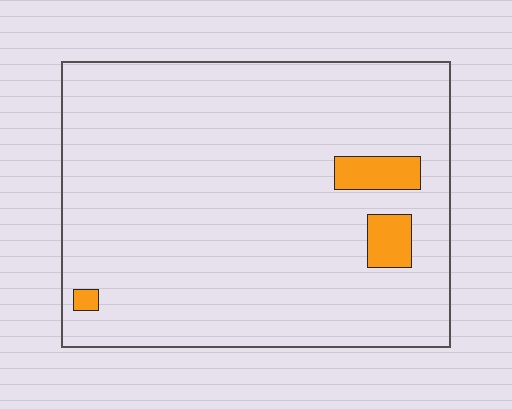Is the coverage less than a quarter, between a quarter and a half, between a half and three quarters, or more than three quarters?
Less than a quarter.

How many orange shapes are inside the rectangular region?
3.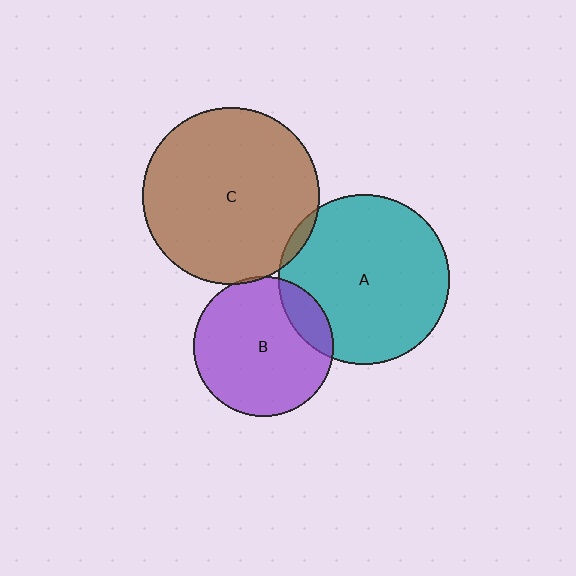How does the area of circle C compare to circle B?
Approximately 1.6 times.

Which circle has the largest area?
Circle C (brown).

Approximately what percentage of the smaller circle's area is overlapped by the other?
Approximately 5%.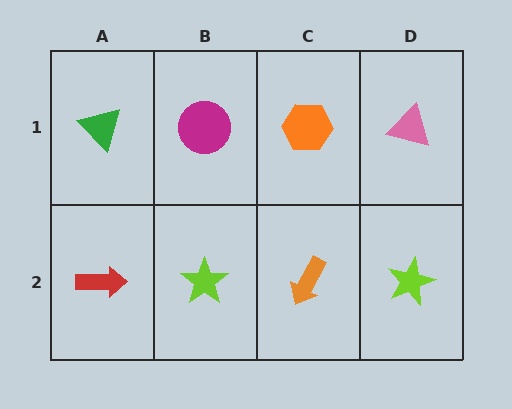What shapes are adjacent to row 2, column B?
A magenta circle (row 1, column B), a red arrow (row 2, column A), an orange arrow (row 2, column C).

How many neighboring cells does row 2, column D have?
2.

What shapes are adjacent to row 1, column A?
A red arrow (row 2, column A), a magenta circle (row 1, column B).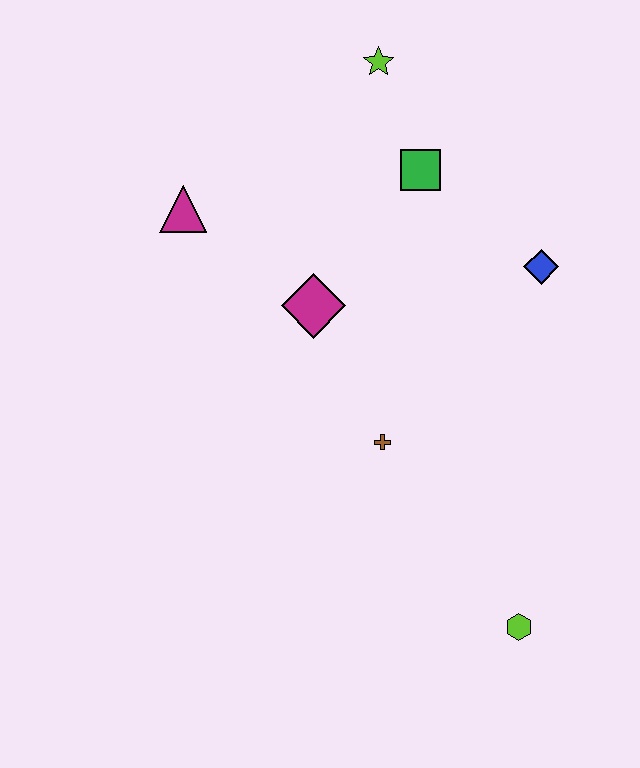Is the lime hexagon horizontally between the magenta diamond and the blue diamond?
Yes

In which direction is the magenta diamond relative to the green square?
The magenta diamond is below the green square.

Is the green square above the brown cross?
Yes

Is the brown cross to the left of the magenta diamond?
No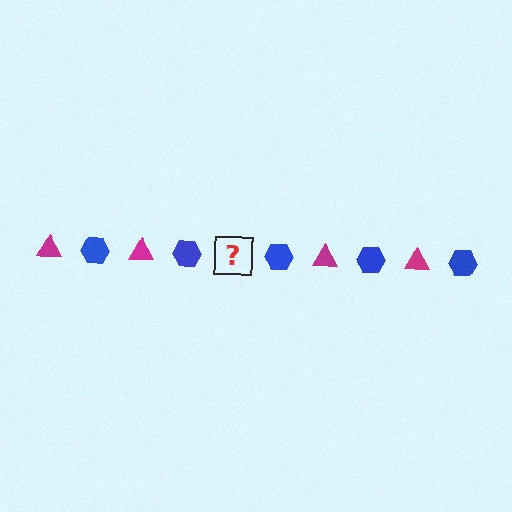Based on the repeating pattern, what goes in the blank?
The blank should be a magenta triangle.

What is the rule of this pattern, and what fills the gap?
The rule is that the pattern alternates between magenta triangle and blue hexagon. The gap should be filled with a magenta triangle.